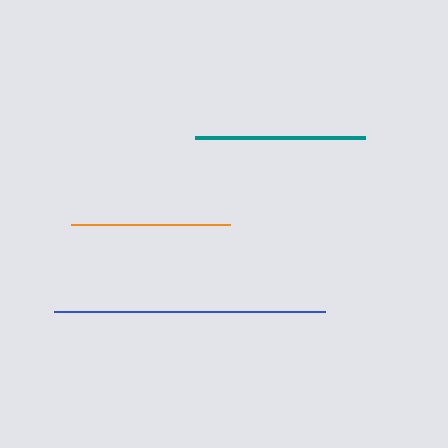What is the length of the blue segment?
The blue segment is approximately 272 pixels long.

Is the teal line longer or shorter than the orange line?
The teal line is longer than the orange line.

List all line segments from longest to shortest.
From longest to shortest: blue, teal, orange.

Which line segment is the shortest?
The orange line is the shortest at approximately 159 pixels.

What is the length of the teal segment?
The teal segment is approximately 170 pixels long.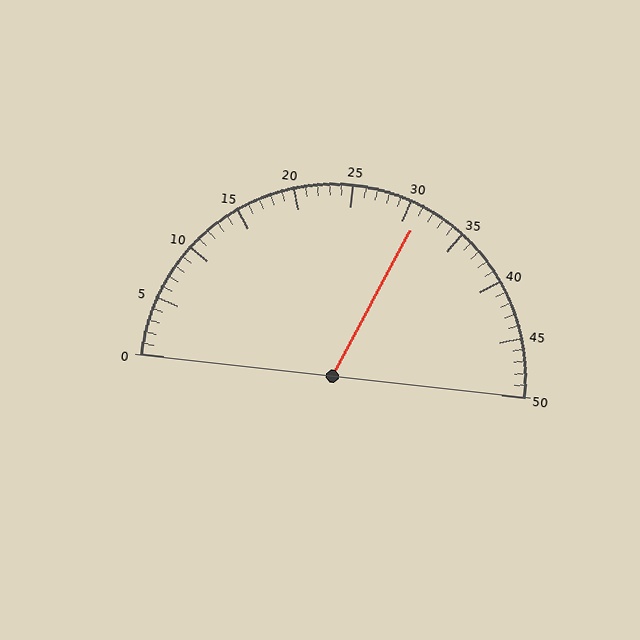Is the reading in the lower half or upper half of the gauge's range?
The reading is in the upper half of the range (0 to 50).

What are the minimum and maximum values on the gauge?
The gauge ranges from 0 to 50.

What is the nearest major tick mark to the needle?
The nearest major tick mark is 30.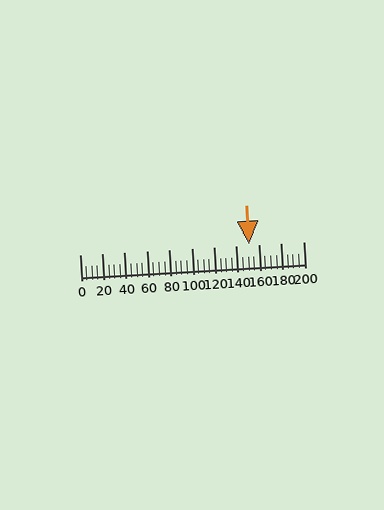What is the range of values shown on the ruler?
The ruler shows values from 0 to 200.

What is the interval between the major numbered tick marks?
The major tick marks are spaced 20 units apart.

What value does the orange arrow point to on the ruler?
The orange arrow points to approximately 152.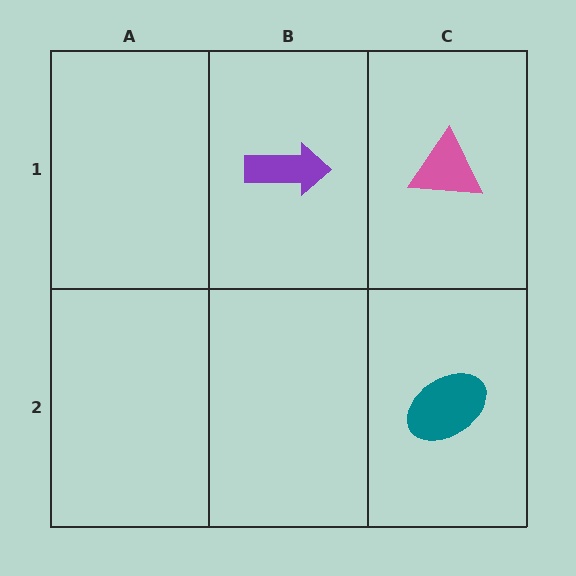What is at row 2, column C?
A teal ellipse.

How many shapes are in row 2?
1 shape.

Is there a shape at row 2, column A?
No, that cell is empty.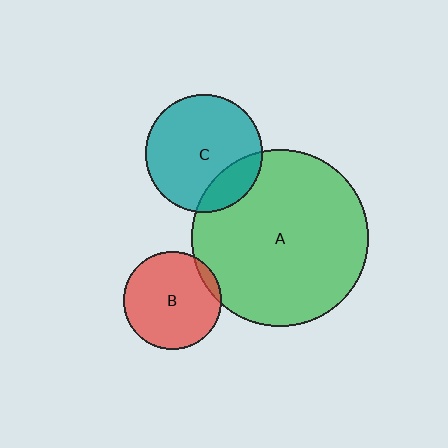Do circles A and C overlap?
Yes.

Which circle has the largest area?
Circle A (green).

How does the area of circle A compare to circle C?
Approximately 2.3 times.